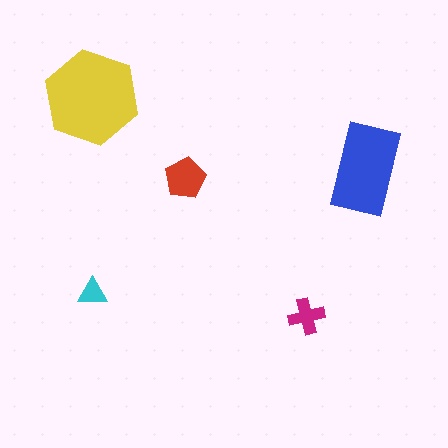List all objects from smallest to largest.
The cyan triangle, the magenta cross, the red pentagon, the blue rectangle, the yellow hexagon.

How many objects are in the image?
There are 5 objects in the image.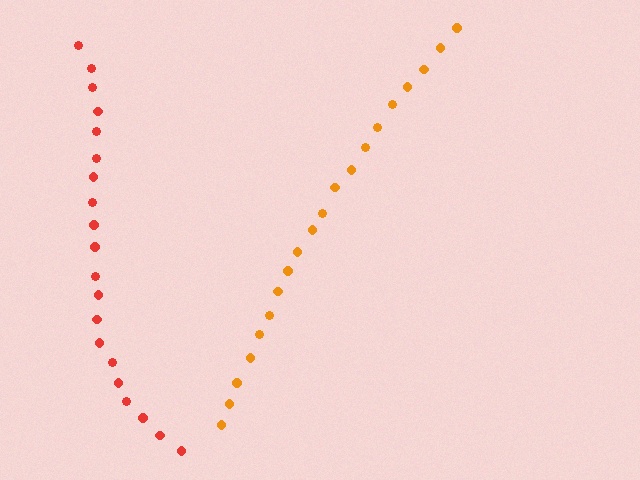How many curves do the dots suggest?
There are 2 distinct paths.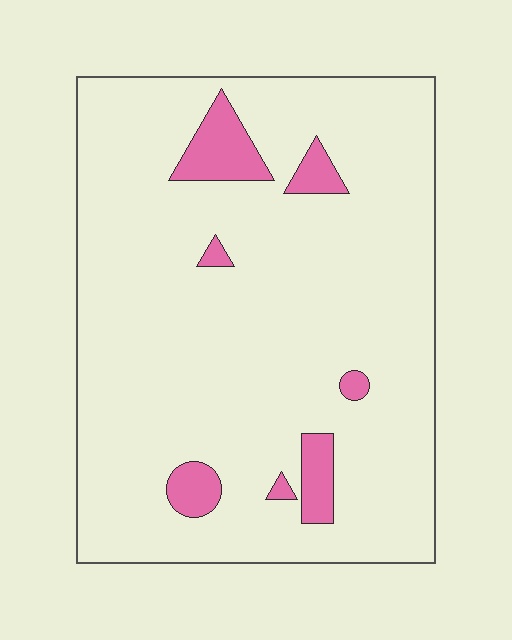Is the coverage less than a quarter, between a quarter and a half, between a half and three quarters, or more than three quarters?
Less than a quarter.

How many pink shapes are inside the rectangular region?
7.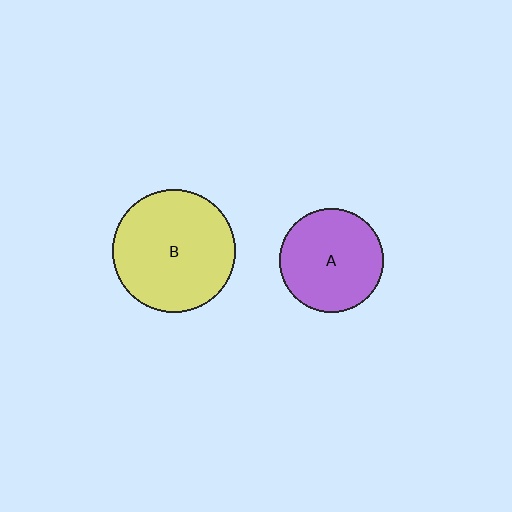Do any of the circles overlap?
No, none of the circles overlap.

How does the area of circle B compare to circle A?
Approximately 1.4 times.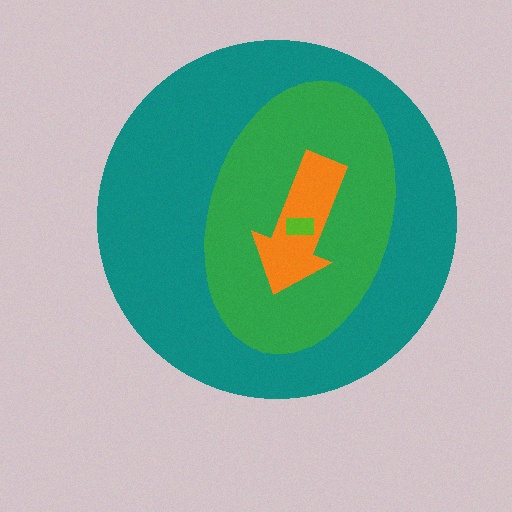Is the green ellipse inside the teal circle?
Yes.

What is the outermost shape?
The teal circle.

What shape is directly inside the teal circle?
The green ellipse.